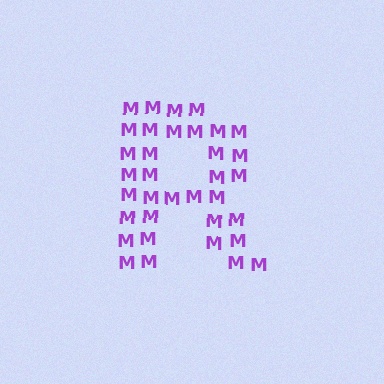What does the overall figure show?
The overall figure shows the letter R.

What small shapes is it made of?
It is made of small letter M's.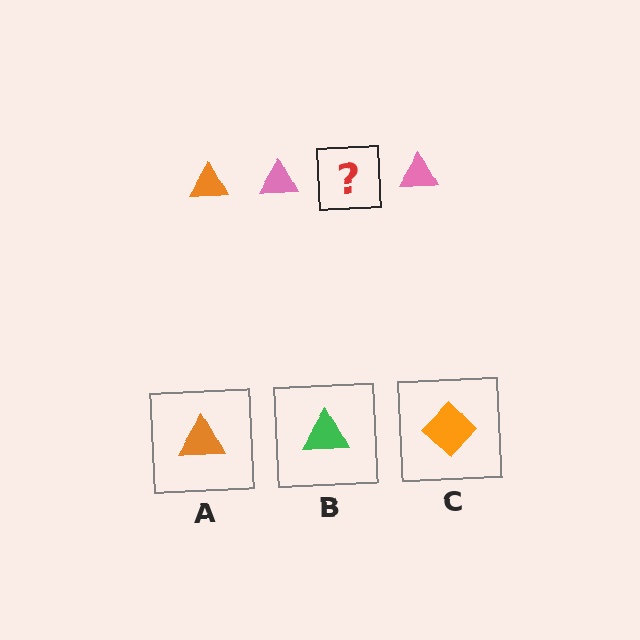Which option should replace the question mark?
Option A.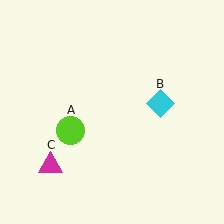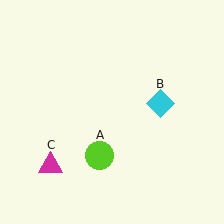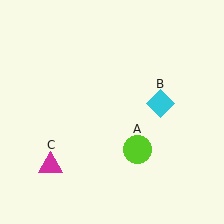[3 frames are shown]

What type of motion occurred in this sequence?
The lime circle (object A) rotated counterclockwise around the center of the scene.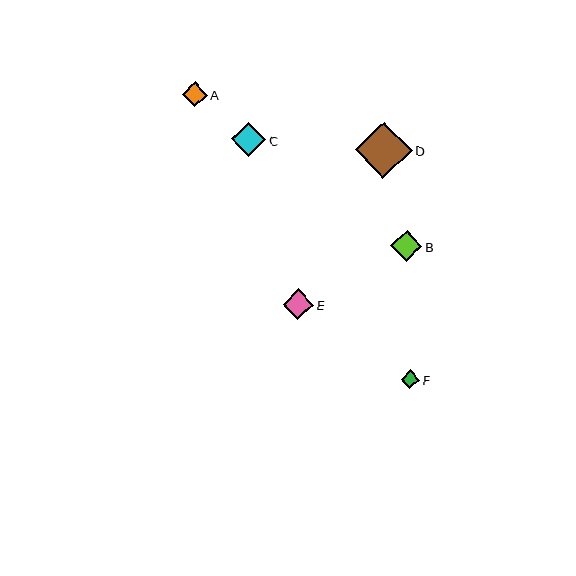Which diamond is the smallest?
Diamond F is the smallest with a size of approximately 18 pixels.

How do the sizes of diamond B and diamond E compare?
Diamond B and diamond E are approximately the same size.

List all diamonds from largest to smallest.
From largest to smallest: D, C, B, E, A, F.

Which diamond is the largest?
Diamond D is the largest with a size of approximately 57 pixels.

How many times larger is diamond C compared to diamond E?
Diamond C is approximately 1.1 times the size of diamond E.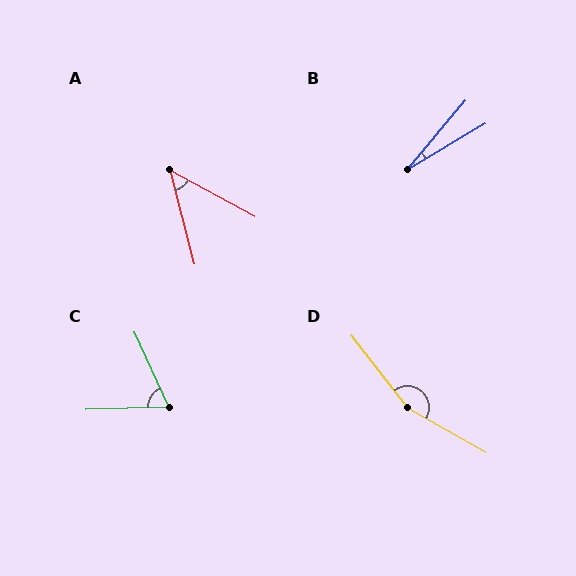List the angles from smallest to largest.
B (19°), A (47°), C (67°), D (158°).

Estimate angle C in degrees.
Approximately 67 degrees.